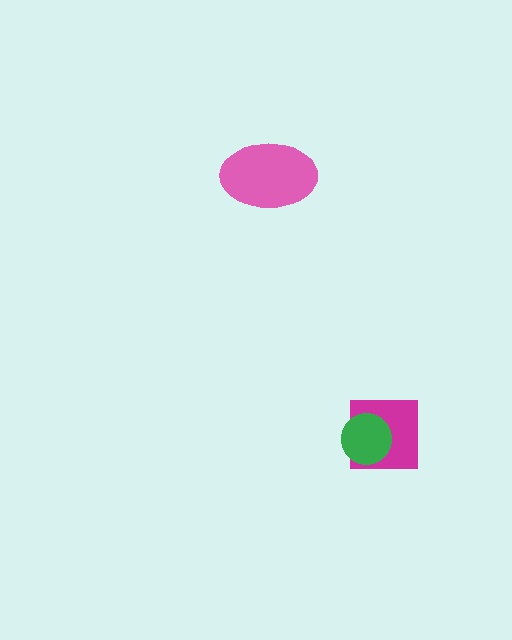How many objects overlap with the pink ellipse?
0 objects overlap with the pink ellipse.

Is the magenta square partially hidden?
Yes, it is partially covered by another shape.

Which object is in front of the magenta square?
The green circle is in front of the magenta square.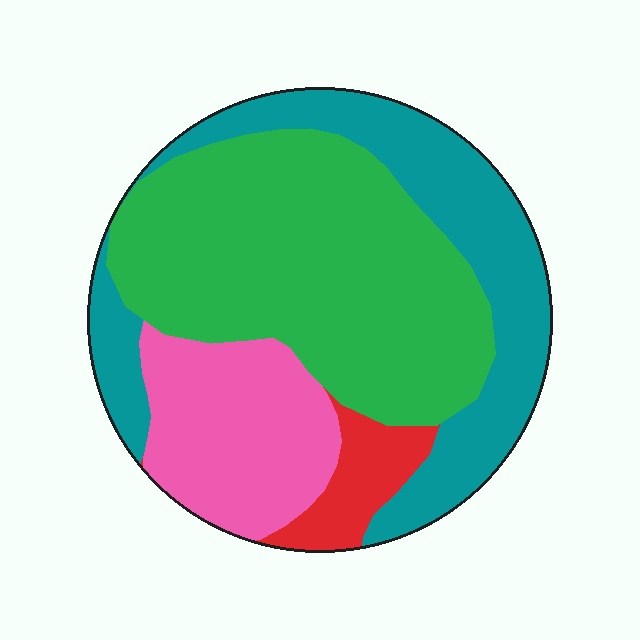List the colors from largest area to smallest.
From largest to smallest: green, teal, pink, red.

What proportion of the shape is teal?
Teal takes up between a sixth and a third of the shape.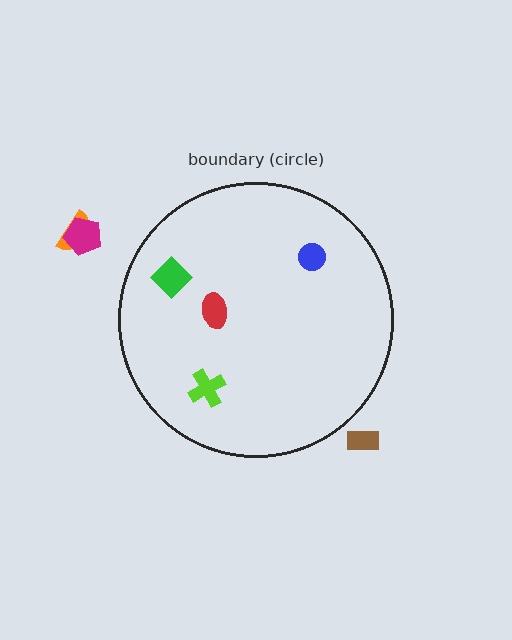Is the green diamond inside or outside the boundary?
Inside.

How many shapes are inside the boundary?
4 inside, 3 outside.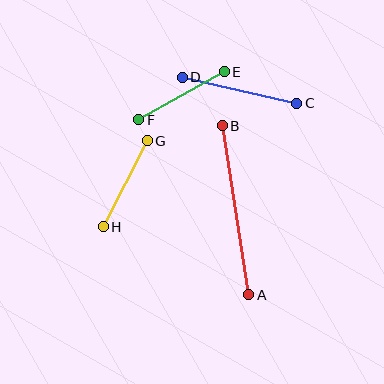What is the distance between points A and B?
The distance is approximately 171 pixels.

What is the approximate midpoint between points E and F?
The midpoint is at approximately (182, 96) pixels.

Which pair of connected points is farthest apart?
Points A and B are farthest apart.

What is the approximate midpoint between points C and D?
The midpoint is at approximately (240, 90) pixels.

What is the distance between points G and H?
The distance is approximately 97 pixels.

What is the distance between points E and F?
The distance is approximately 98 pixels.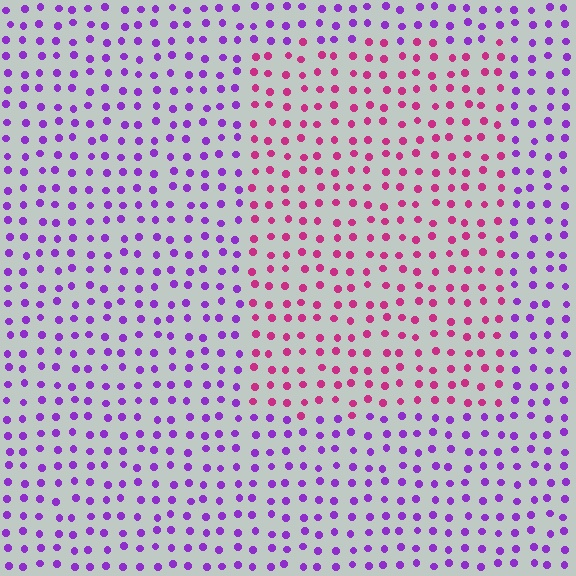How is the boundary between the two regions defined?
The boundary is defined purely by a slight shift in hue (about 48 degrees). Spacing, size, and orientation are identical on both sides.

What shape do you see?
I see a rectangle.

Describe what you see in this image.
The image is filled with small purple elements in a uniform arrangement. A rectangle-shaped region is visible where the elements are tinted to a slightly different hue, forming a subtle color boundary.